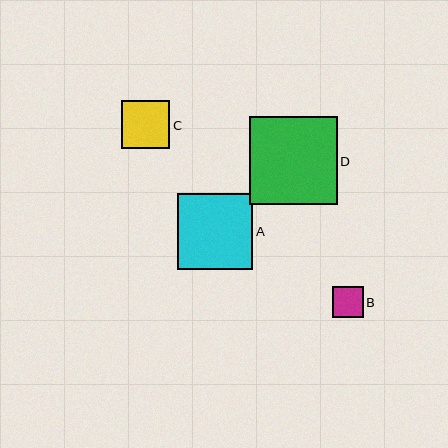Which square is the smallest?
Square B is the smallest with a size of approximately 31 pixels.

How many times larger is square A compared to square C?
Square A is approximately 1.6 times the size of square C.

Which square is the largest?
Square D is the largest with a size of approximately 88 pixels.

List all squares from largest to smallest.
From largest to smallest: D, A, C, B.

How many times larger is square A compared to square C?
Square A is approximately 1.6 times the size of square C.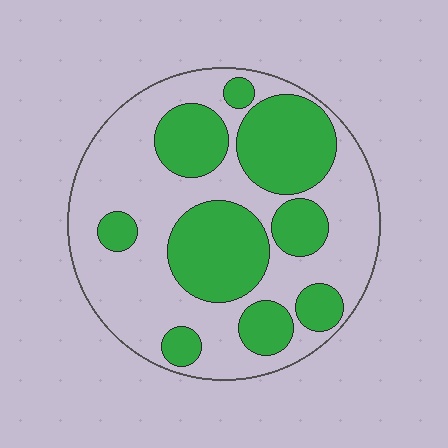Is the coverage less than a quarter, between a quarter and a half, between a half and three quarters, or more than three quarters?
Between a quarter and a half.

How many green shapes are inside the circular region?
9.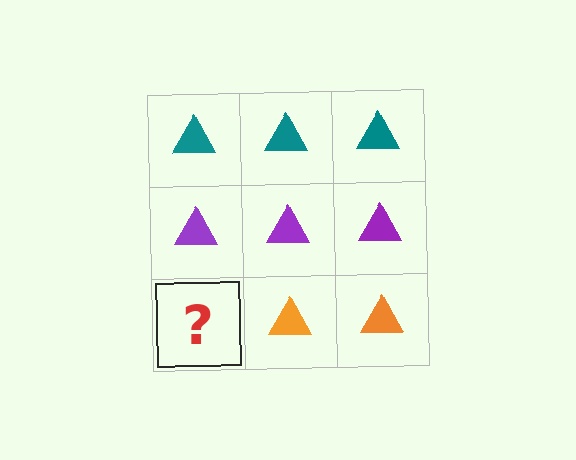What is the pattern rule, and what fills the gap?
The rule is that each row has a consistent color. The gap should be filled with an orange triangle.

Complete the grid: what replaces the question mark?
The question mark should be replaced with an orange triangle.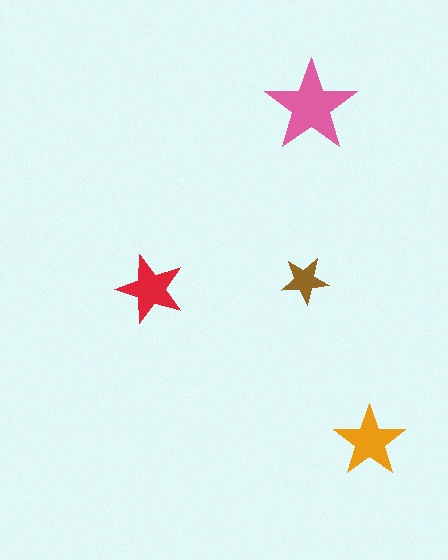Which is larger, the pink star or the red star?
The pink one.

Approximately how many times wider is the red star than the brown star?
About 1.5 times wider.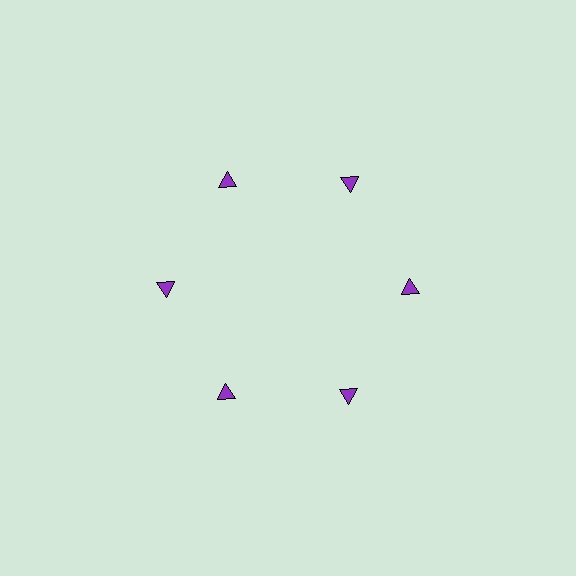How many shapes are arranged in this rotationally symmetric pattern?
There are 6 shapes, arranged in 6 groups of 1.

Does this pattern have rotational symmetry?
Yes, this pattern has 6-fold rotational symmetry. It looks the same after rotating 60 degrees around the center.